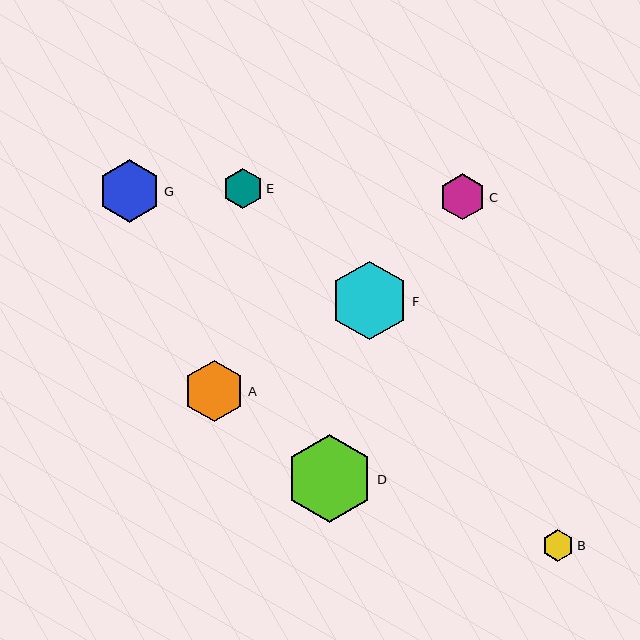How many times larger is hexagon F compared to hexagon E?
Hexagon F is approximately 1.9 times the size of hexagon E.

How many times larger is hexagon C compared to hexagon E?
Hexagon C is approximately 1.1 times the size of hexagon E.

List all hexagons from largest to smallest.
From largest to smallest: D, F, G, A, C, E, B.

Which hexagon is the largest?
Hexagon D is the largest with a size of approximately 88 pixels.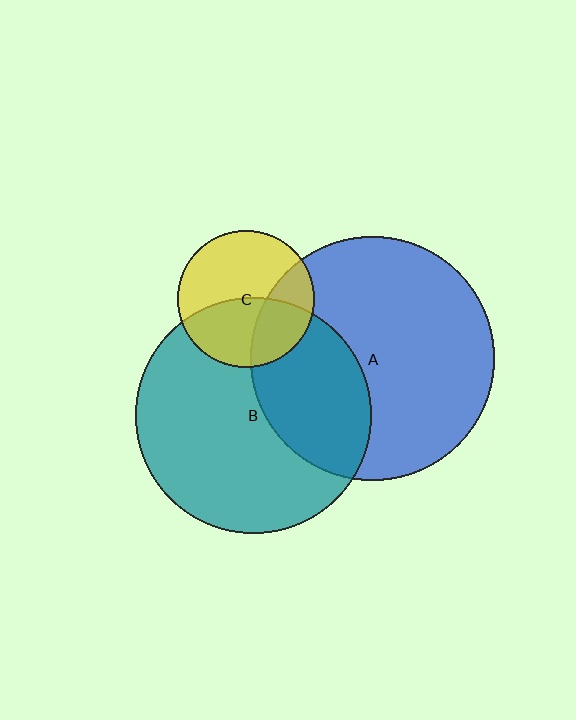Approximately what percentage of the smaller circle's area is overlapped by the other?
Approximately 45%.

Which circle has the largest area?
Circle A (blue).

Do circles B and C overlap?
Yes.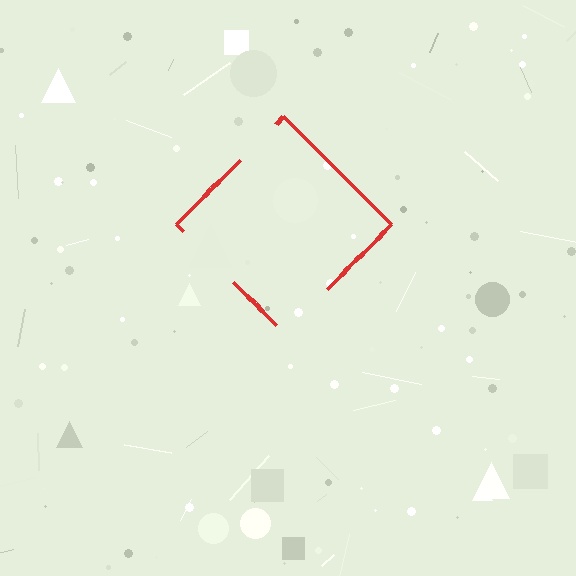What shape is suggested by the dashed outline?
The dashed outline suggests a diamond.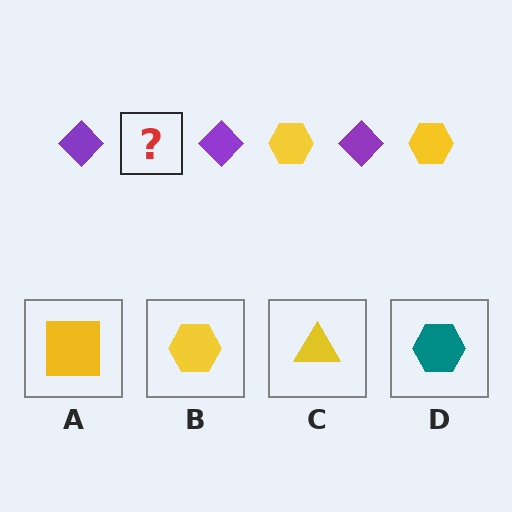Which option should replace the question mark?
Option B.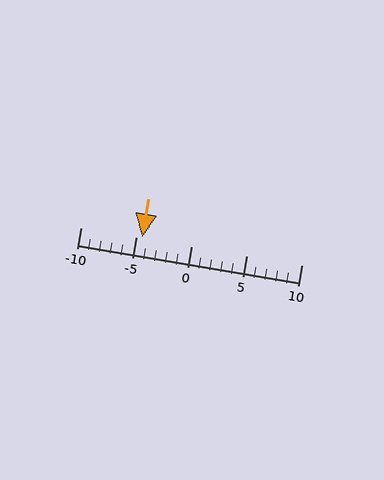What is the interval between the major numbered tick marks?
The major tick marks are spaced 5 units apart.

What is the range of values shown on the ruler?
The ruler shows values from -10 to 10.